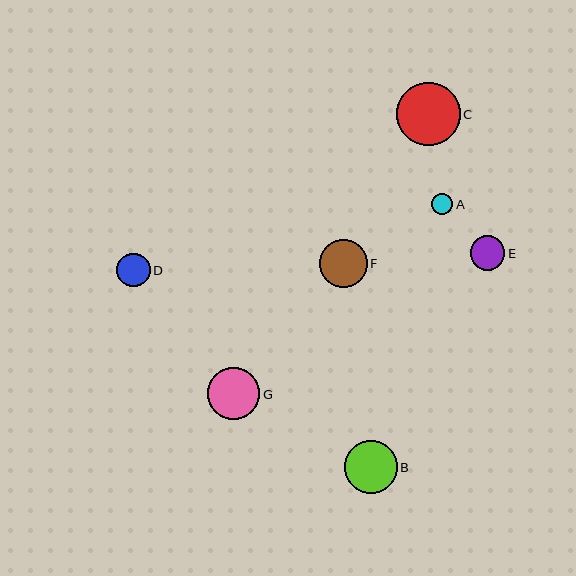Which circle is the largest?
Circle C is the largest with a size of approximately 63 pixels.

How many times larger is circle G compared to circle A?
Circle G is approximately 2.5 times the size of circle A.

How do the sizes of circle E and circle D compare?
Circle E and circle D are approximately the same size.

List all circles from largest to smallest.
From largest to smallest: C, B, G, F, E, D, A.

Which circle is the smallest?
Circle A is the smallest with a size of approximately 21 pixels.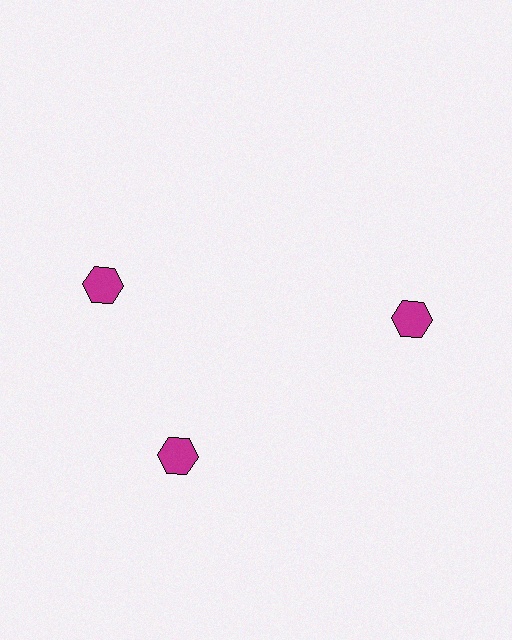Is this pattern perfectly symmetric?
No. The 3 magenta hexagons are arranged in a ring, but one element near the 11 o'clock position is rotated out of alignment along the ring, breaking the 3-fold rotational symmetry.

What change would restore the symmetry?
The symmetry would be restored by rotating it back into even spacing with its neighbors so that all 3 hexagons sit at equal angles and equal distance from the center.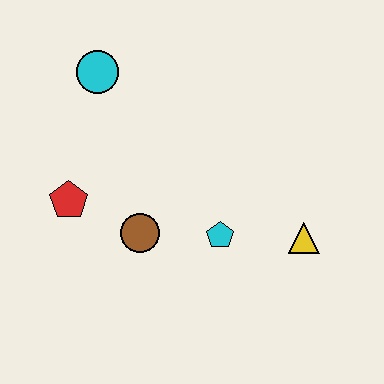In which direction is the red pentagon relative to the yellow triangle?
The red pentagon is to the left of the yellow triangle.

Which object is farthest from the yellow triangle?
The cyan circle is farthest from the yellow triangle.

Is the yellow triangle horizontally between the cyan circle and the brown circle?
No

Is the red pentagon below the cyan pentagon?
No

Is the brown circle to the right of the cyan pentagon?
No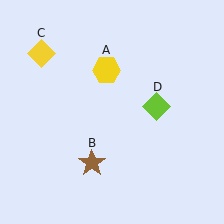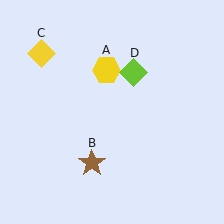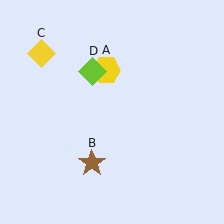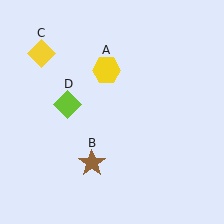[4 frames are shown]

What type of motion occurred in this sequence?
The lime diamond (object D) rotated counterclockwise around the center of the scene.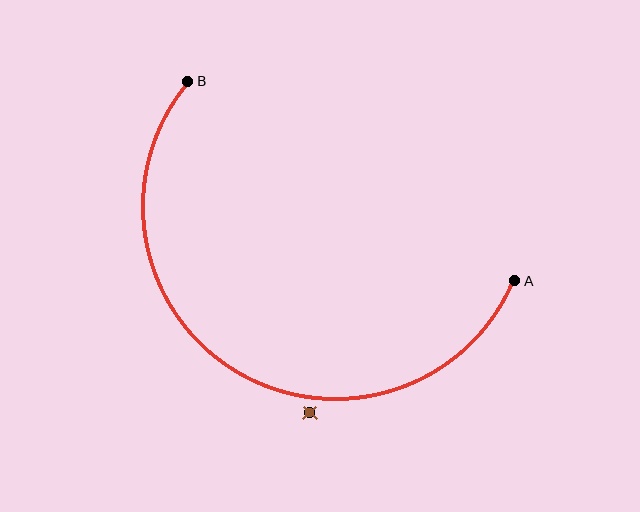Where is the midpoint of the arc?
The arc midpoint is the point on the curve farthest from the straight line joining A and B. It sits below that line.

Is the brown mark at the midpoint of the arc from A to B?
No — the brown mark does not lie on the arc at all. It sits slightly outside the curve.